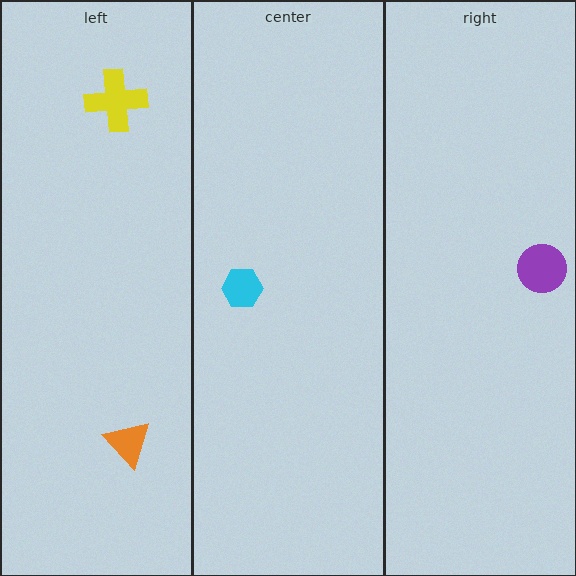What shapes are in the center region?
The cyan hexagon.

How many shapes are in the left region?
2.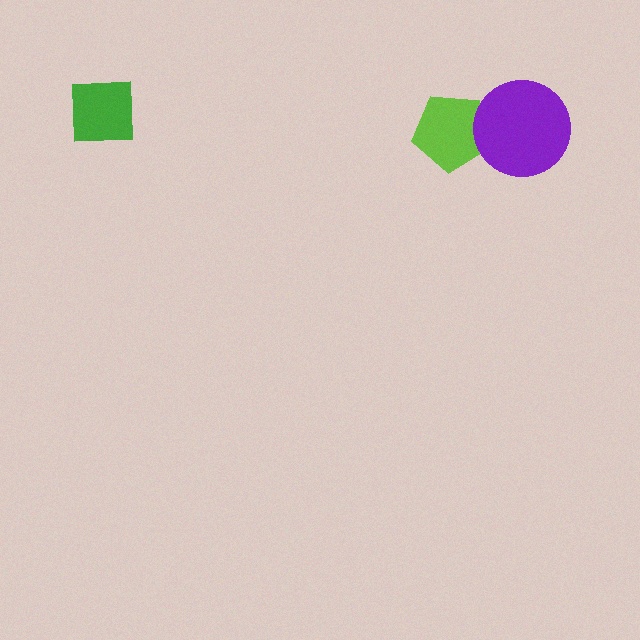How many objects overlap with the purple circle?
1 object overlaps with the purple circle.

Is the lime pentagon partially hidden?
Yes, it is partially covered by another shape.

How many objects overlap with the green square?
0 objects overlap with the green square.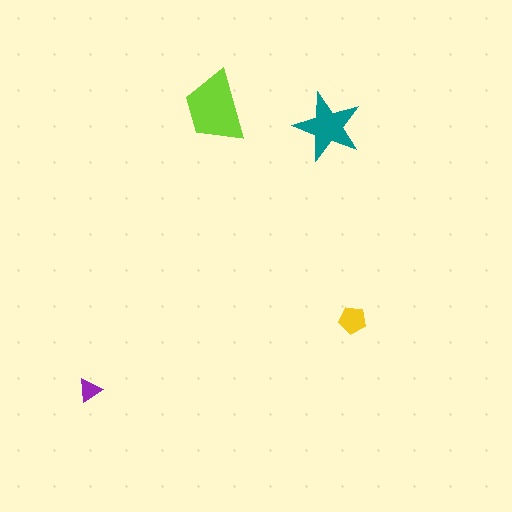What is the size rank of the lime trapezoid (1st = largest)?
1st.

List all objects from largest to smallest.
The lime trapezoid, the teal star, the yellow pentagon, the purple triangle.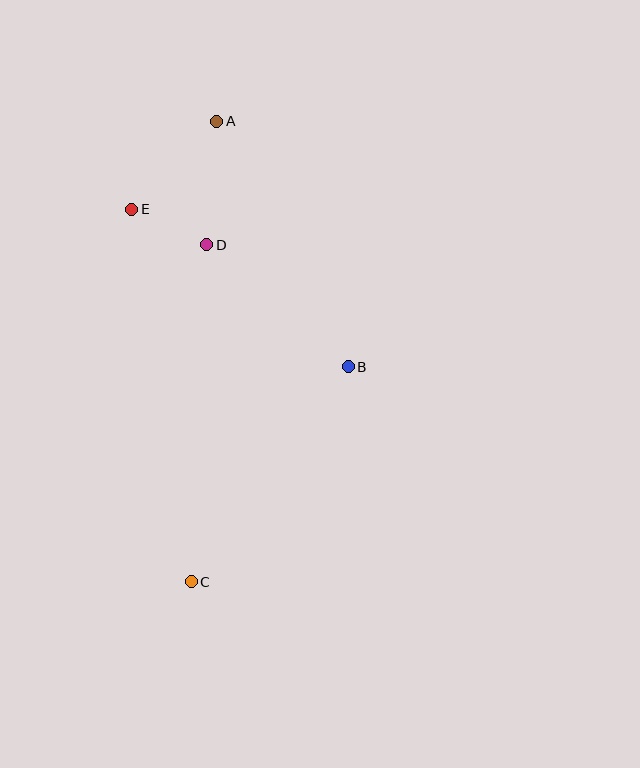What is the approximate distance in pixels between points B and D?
The distance between B and D is approximately 187 pixels.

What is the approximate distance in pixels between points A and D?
The distance between A and D is approximately 124 pixels.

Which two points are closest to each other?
Points D and E are closest to each other.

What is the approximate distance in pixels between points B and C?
The distance between B and C is approximately 266 pixels.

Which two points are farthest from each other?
Points A and C are farthest from each other.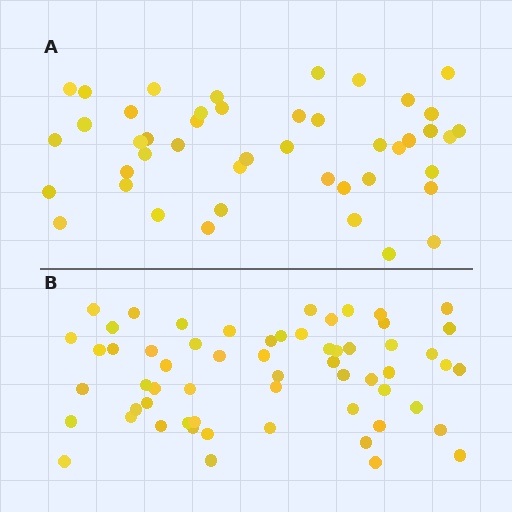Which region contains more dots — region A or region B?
Region B (the bottom region) has more dots.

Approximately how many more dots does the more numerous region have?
Region B has approximately 15 more dots than region A.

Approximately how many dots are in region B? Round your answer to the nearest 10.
About 60 dots.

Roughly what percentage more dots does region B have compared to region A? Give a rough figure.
About 35% more.